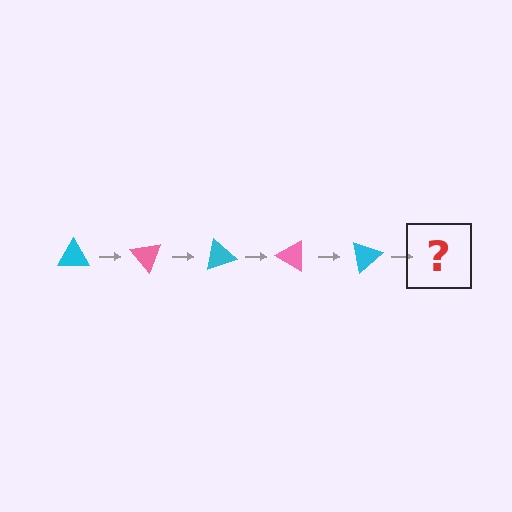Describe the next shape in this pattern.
It should be a pink triangle, rotated 250 degrees from the start.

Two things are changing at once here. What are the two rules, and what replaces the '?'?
The two rules are that it rotates 50 degrees each step and the color cycles through cyan and pink. The '?' should be a pink triangle, rotated 250 degrees from the start.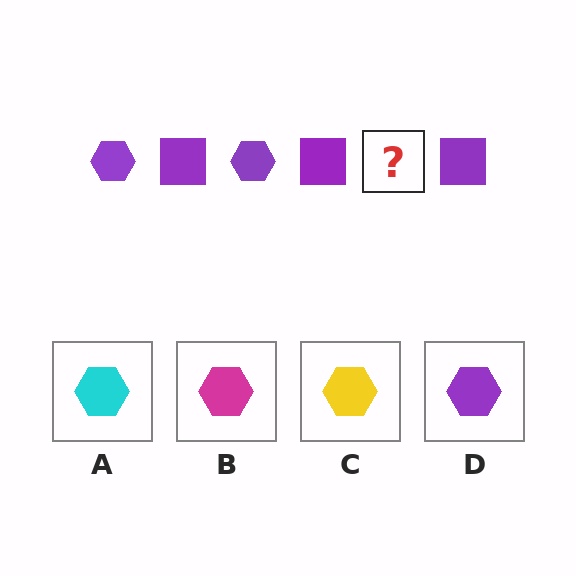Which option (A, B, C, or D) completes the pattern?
D.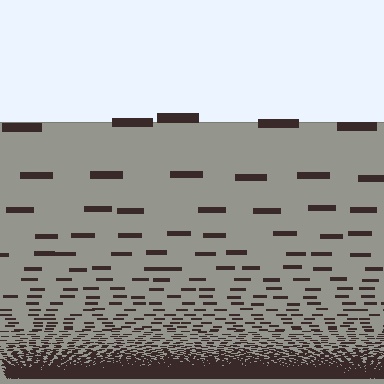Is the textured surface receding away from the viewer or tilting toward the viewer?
The surface appears to tilt toward the viewer. Texture elements get larger and sparser toward the top.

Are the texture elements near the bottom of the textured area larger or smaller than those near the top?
Smaller. The gradient is inverted — elements near the bottom are smaller and denser.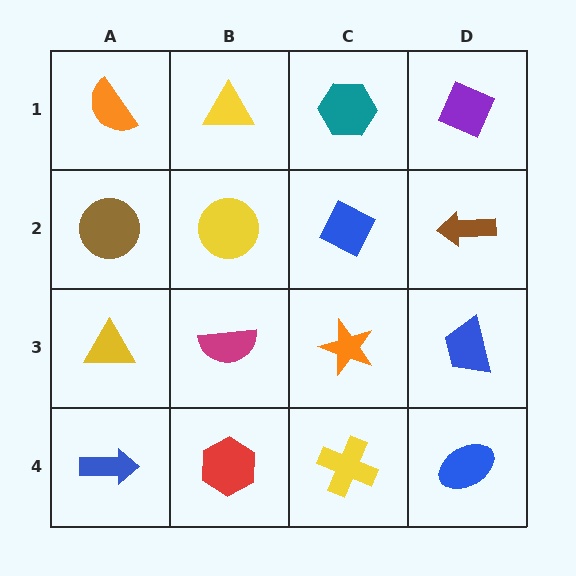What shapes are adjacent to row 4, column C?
An orange star (row 3, column C), a red hexagon (row 4, column B), a blue ellipse (row 4, column D).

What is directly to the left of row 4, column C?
A red hexagon.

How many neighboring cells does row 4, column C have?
3.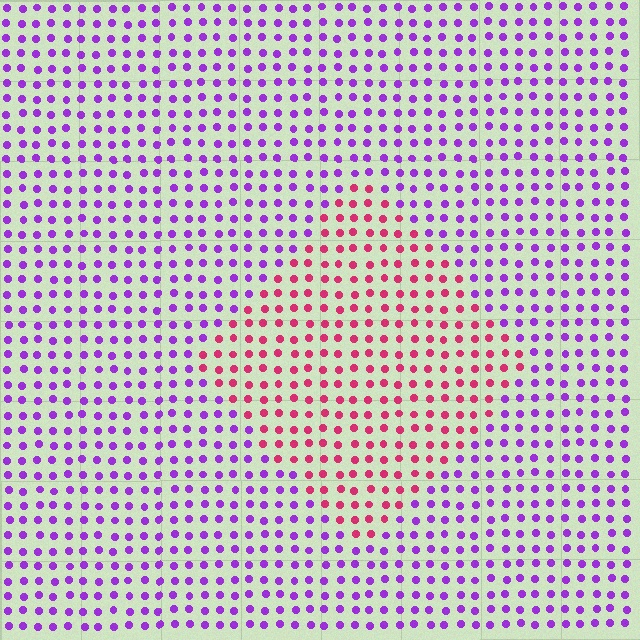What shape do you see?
I see a diamond.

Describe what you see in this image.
The image is filled with small purple elements in a uniform arrangement. A diamond-shaped region is visible where the elements are tinted to a slightly different hue, forming a subtle color boundary.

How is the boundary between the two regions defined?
The boundary is defined purely by a slight shift in hue (about 57 degrees). Spacing, size, and orientation are identical on both sides.